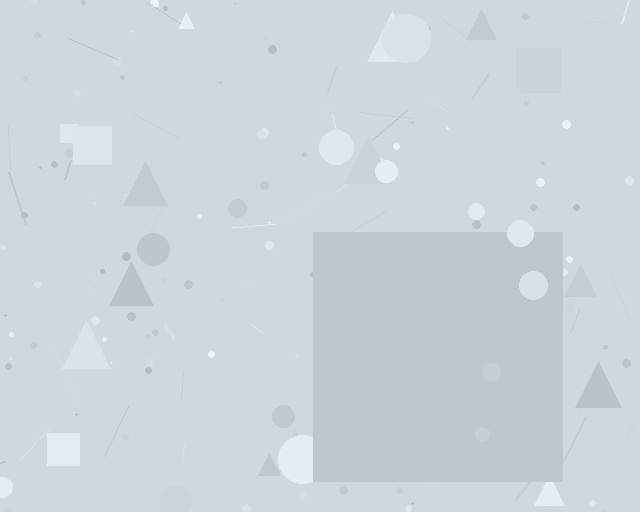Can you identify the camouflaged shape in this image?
The camouflaged shape is a square.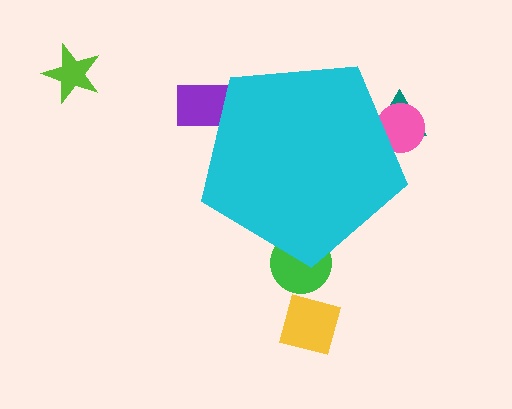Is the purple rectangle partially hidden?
Yes, the purple rectangle is partially hidden behind the cyan pentagon.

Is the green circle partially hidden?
Yes, the green circle is partially hidden behind the cyan pentagon.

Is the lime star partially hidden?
No, the lime star is fully visible.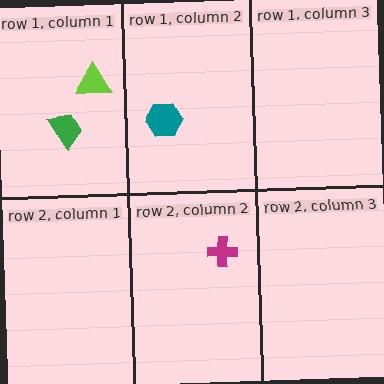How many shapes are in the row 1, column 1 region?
2.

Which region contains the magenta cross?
The row 2, column 2 region.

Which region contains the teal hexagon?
The row 1, column 2 region.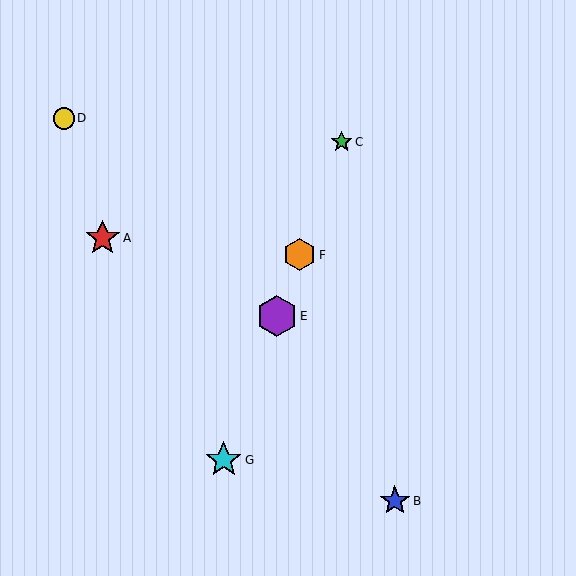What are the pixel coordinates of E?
Object E is at (277, 316).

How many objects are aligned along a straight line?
4 objects (C, E, F, G) are aligned along a straight line.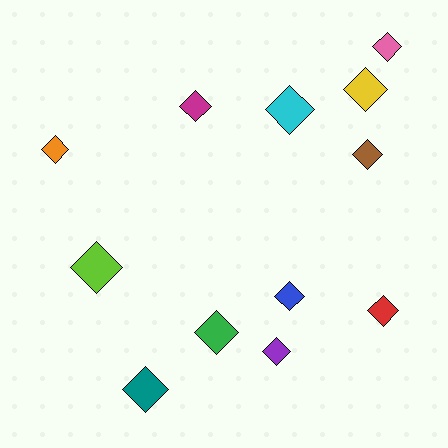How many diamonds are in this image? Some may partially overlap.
There are 12 diamonds.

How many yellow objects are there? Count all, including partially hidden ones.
There is 1 yellow object.